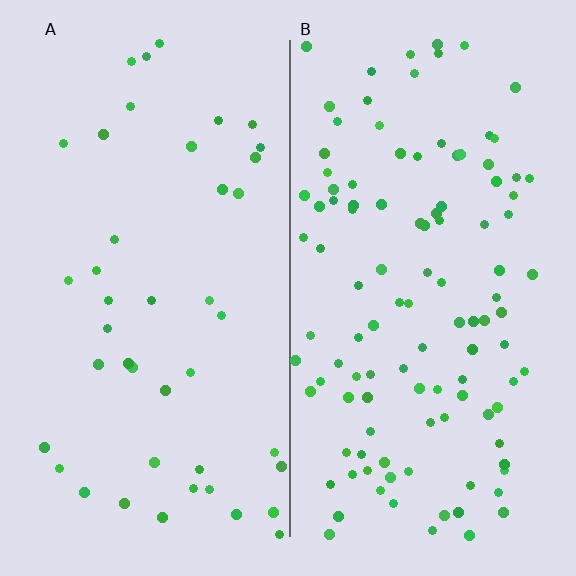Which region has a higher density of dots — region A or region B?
B (the right).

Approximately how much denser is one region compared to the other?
Approximately 2.6× — region B over region A.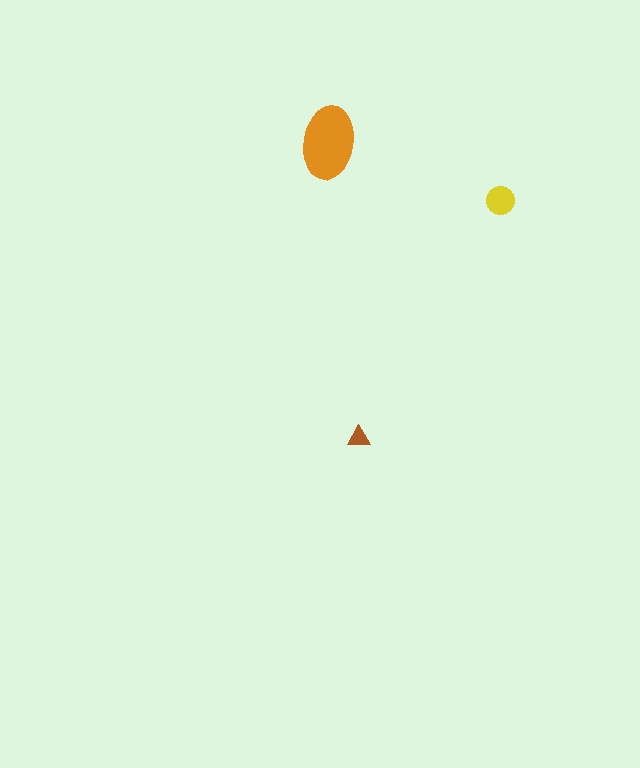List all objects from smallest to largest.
The brown triangle, the yellow circle, the orange ellipse.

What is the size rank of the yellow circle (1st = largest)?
2nd.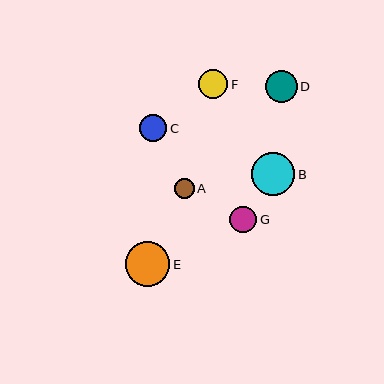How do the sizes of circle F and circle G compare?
Circle F and circle G are approximately the same size.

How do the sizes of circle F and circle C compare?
Circle F and circle C are approximately the same size.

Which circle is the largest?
Circle E is the largest with a size of approximately 45 pixels.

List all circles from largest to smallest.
From largest to smallest: E, B, D, F, C, G, A.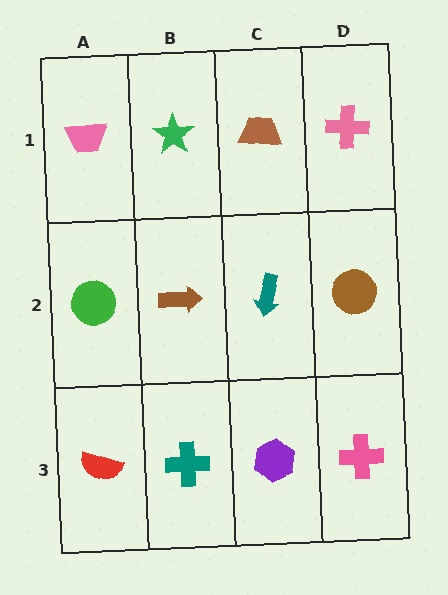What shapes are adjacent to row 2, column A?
A pink trapezoid (row 1, column A), a red semicircle (row 3, column A), a brown arrow (row 2, column B).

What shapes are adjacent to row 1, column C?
A teal arrow (row 2, column C), a green star (row 1, column B), a pink cross (row 1, column D).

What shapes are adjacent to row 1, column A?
A green circle (row 2, column A), a green star (row 1, column B).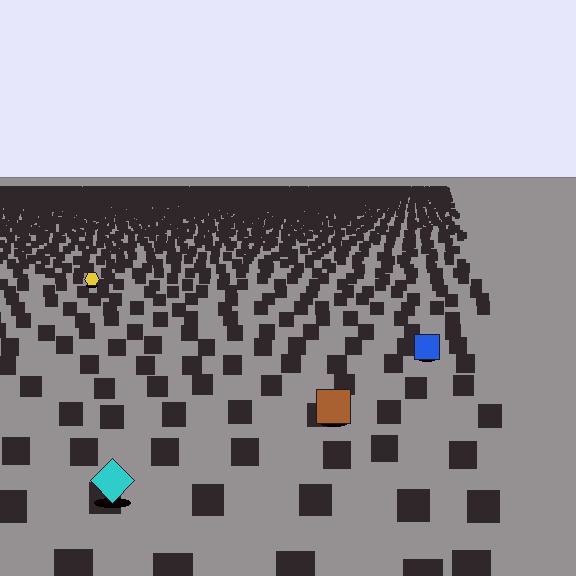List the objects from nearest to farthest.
From nearest to farthest: the cyan diamond, the brown square, the blue square, the yellow hexagon.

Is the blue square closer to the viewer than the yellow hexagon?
Yes. The blue square is closer — you can tell from the texture gradient: the ground texture is coarser near it.